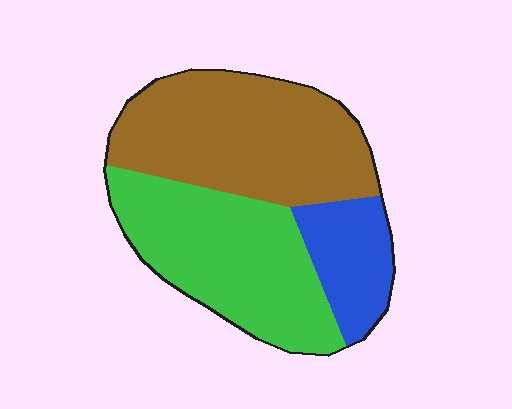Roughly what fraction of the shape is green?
Green covers 40% of the shape.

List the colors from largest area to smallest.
From largest to smallest: brown, green, blue.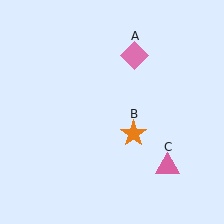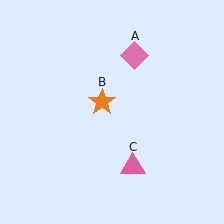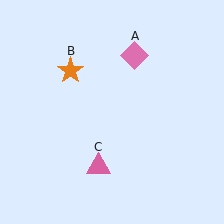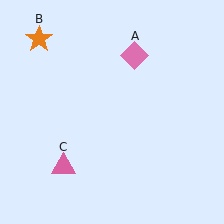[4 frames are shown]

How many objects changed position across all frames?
2 objects changed position: orange star (object B), pink triangle (object C).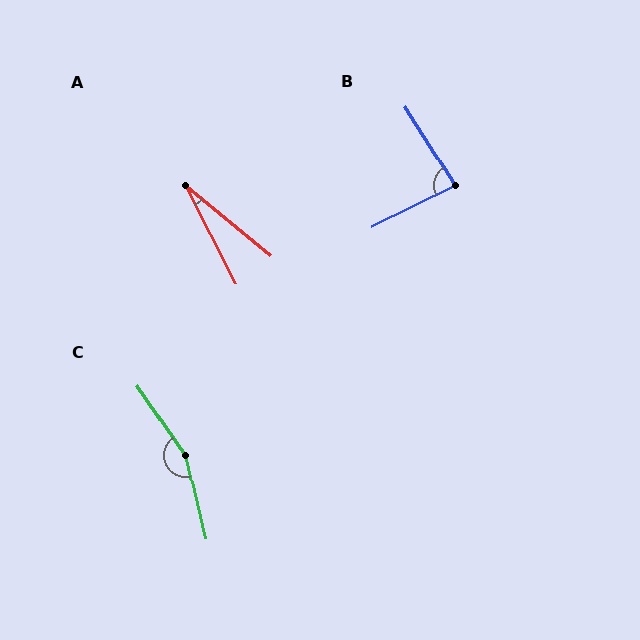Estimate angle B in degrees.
Approximately 84 degrees.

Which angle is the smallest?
A, at approximately 23 degrees.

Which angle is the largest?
C, at approximately 158 degrees.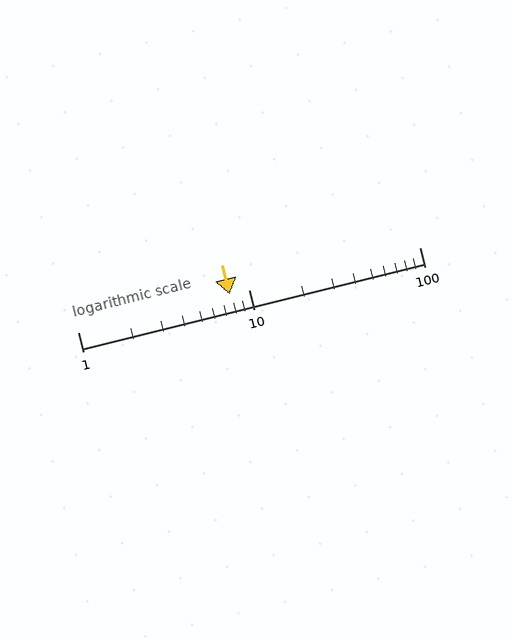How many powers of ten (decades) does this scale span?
The scale spans 2 decades, from 1 to 100.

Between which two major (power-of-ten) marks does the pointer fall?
The pointer is between 1 and 10.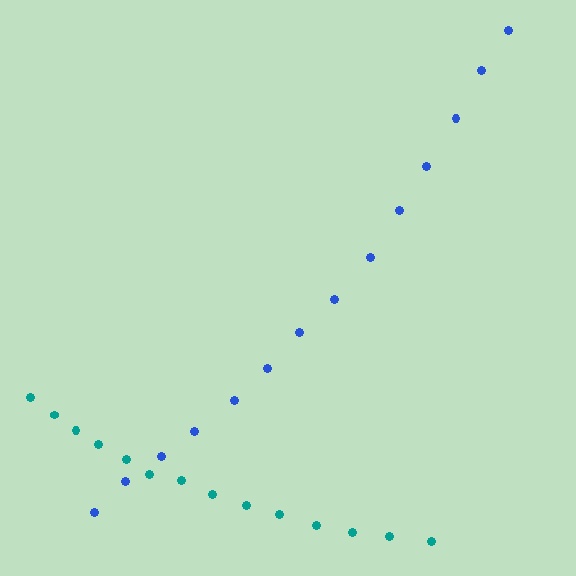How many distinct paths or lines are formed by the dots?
There are 2 distinct paths.